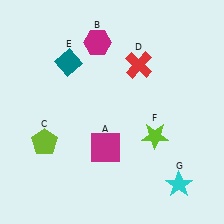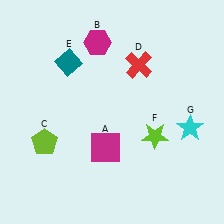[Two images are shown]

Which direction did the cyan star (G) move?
The cyan star (G) moved up.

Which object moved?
The cyan star (G) moved up.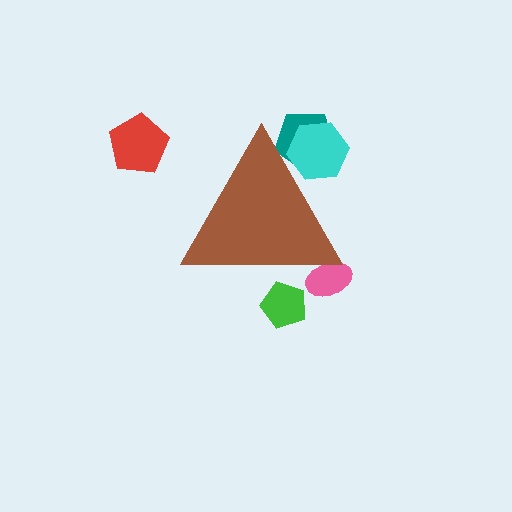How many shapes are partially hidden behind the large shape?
4 shapes are partially hidden.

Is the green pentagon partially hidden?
Yes, the green pentagon is partially hidden behind the brown triangle.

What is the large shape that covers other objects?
A brown triangle.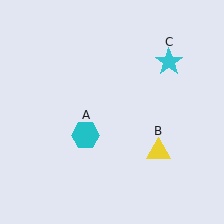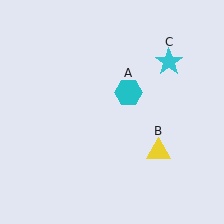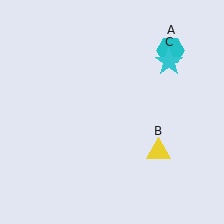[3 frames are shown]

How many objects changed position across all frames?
1 object changed position: cyan hexagon (object A).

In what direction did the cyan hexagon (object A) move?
The cyan hexagon (object A) moved up and to the right.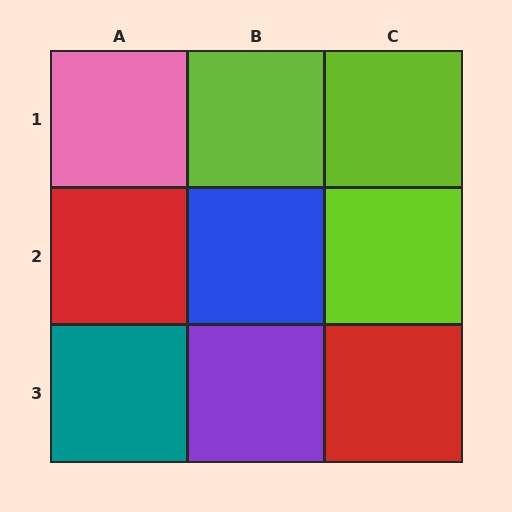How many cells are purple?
1 cell is purple.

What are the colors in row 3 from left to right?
Teal, purple, red.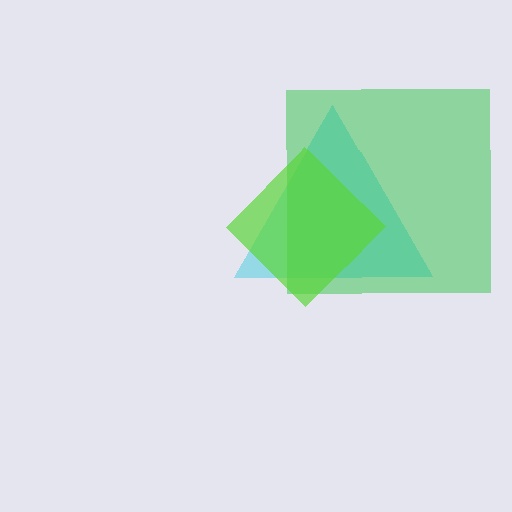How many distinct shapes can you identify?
There are 3 distinct shapes: a cyan triangle, a green square, a lime diamond.